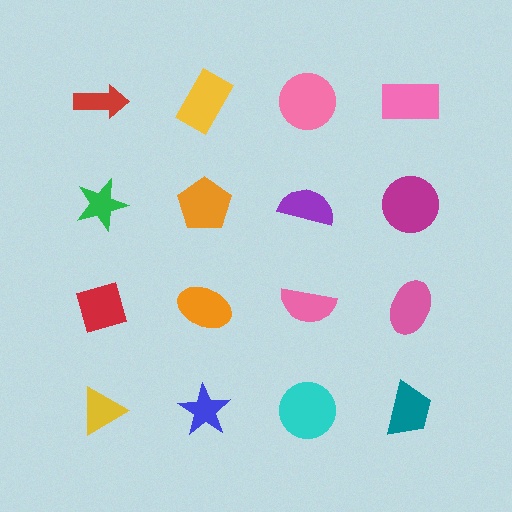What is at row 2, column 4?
A magenta circle.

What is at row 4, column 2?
A blue star.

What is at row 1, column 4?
A pink rectangle.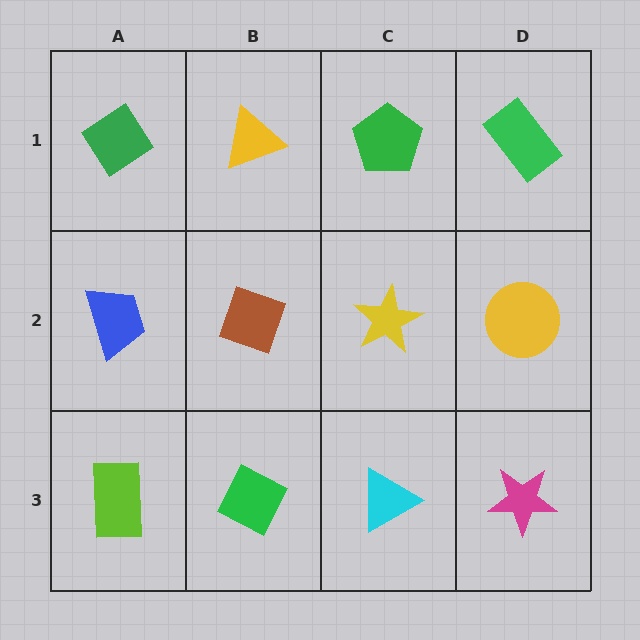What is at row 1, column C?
A green pentagon.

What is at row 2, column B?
A brown diamond.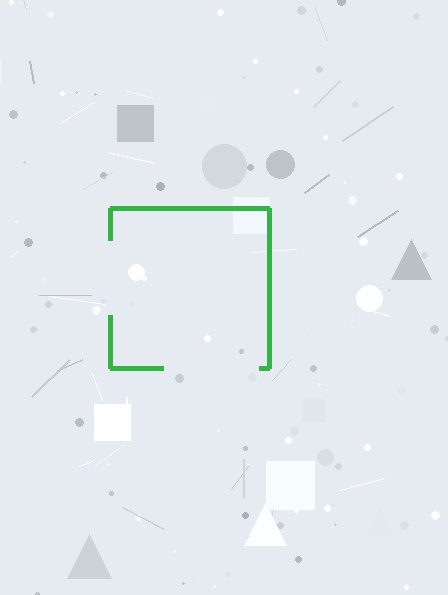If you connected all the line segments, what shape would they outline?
They would outline a square.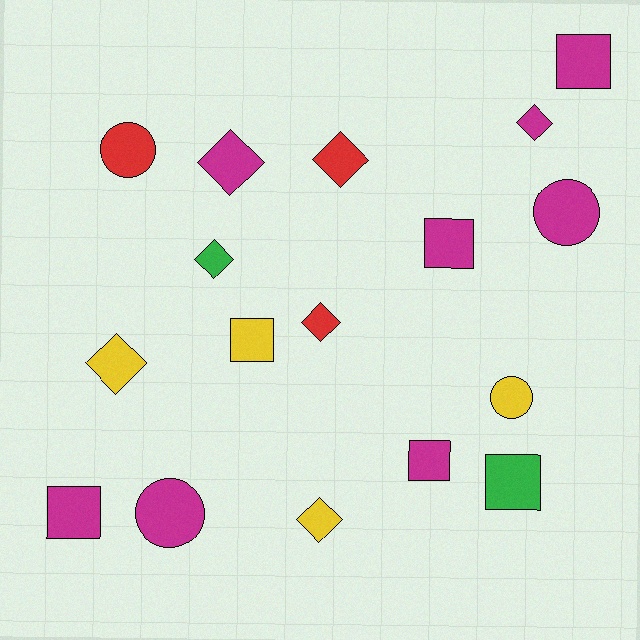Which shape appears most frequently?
Diamond, with 7 objects.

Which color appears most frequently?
Magenta, with 8 objects.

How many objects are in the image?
There are 17 objects.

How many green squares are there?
There is 1 green square.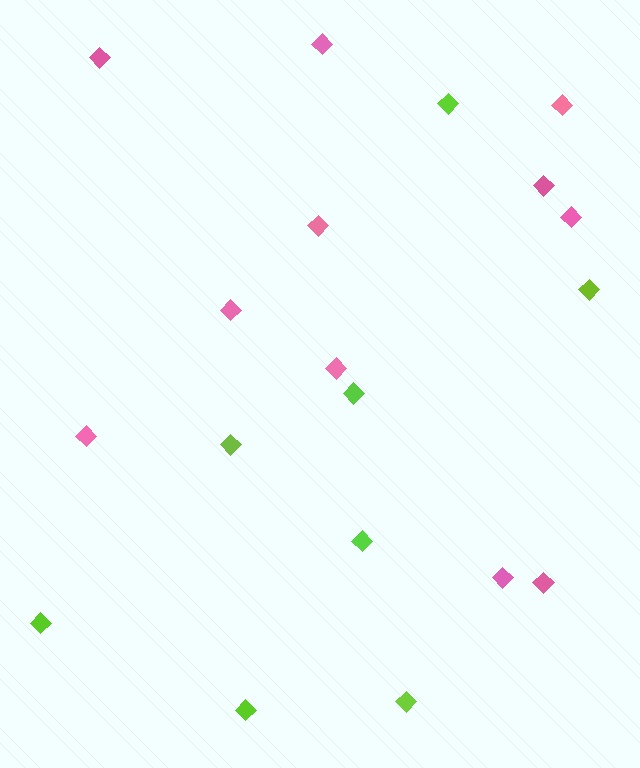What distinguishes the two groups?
There are 2 groups: one group of pink diamonds (11) and one group of lime diamonds (8).